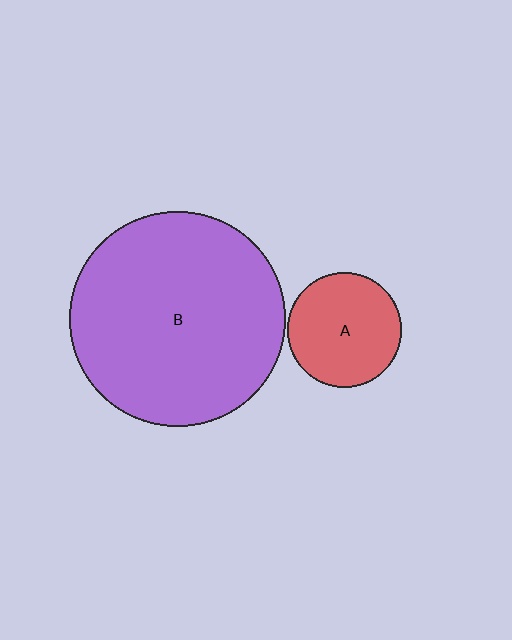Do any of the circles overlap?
No, none of the circles overlap.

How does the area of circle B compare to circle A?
Approximately 3.5 times.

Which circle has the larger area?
Circle B (purple).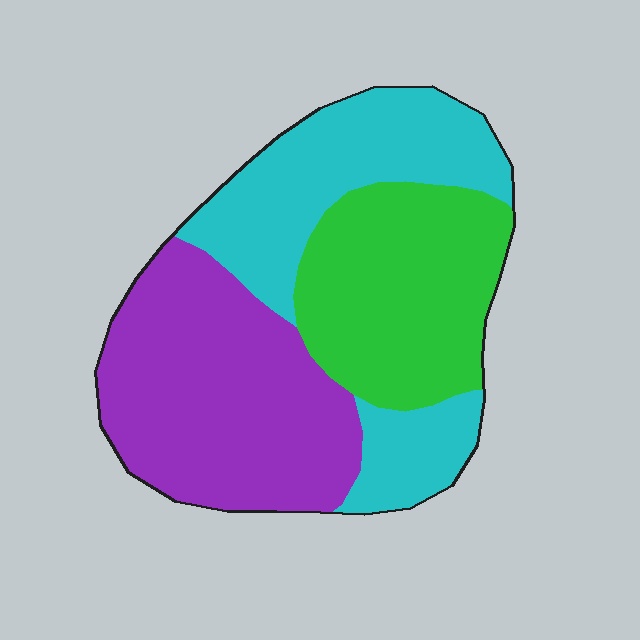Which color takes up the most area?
Purple, at roughly 40%.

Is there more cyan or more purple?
Purple.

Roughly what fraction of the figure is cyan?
Cyan takes up between a quarter and a half of the figure.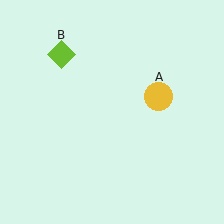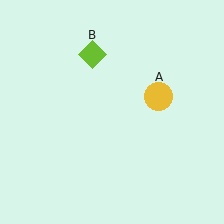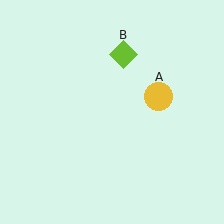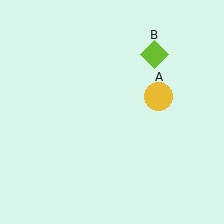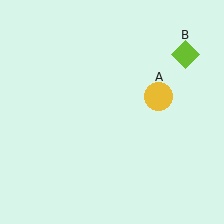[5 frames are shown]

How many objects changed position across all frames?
1 object changed position: lime diamond (object B).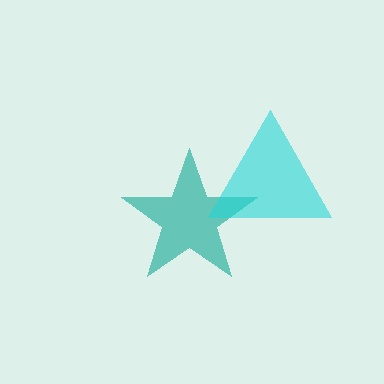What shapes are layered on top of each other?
The layered shapes are: a teal star, a cyan triangle.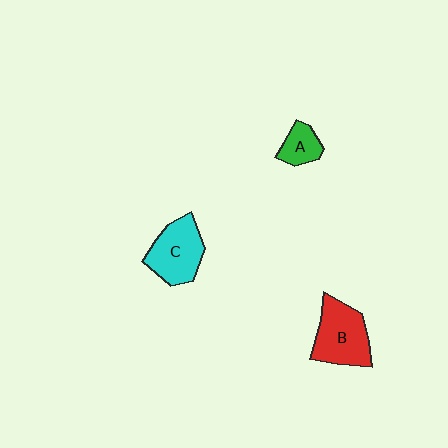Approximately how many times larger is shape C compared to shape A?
Approximately 2.0 times.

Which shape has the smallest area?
Shape A (green).